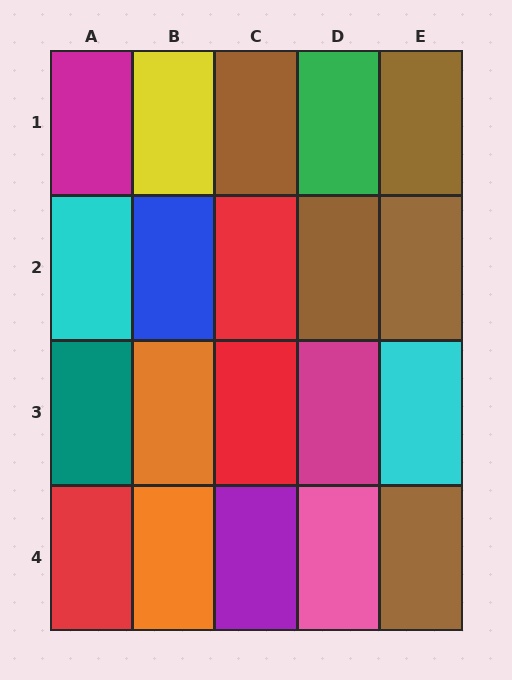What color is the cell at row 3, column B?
Orange.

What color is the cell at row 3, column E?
Cyan.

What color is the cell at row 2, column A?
Cyan.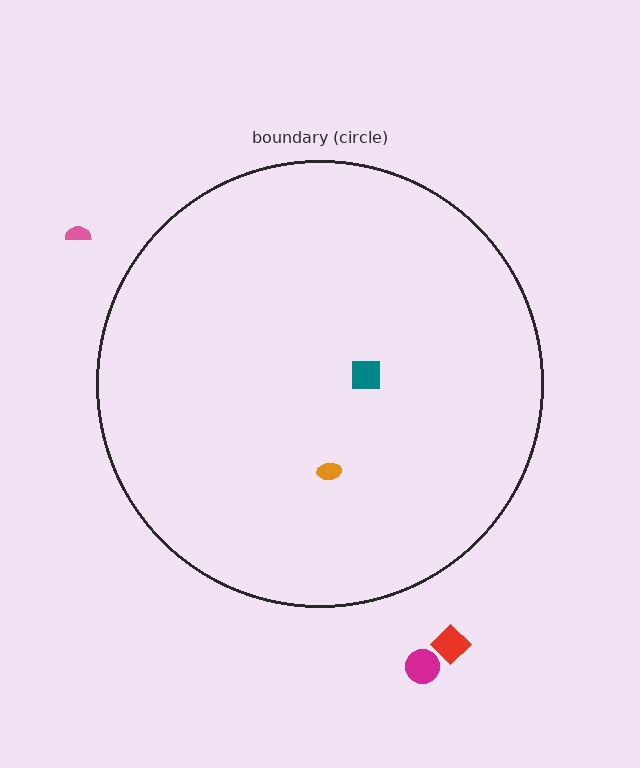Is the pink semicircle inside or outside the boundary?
Outside.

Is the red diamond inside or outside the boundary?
Outside.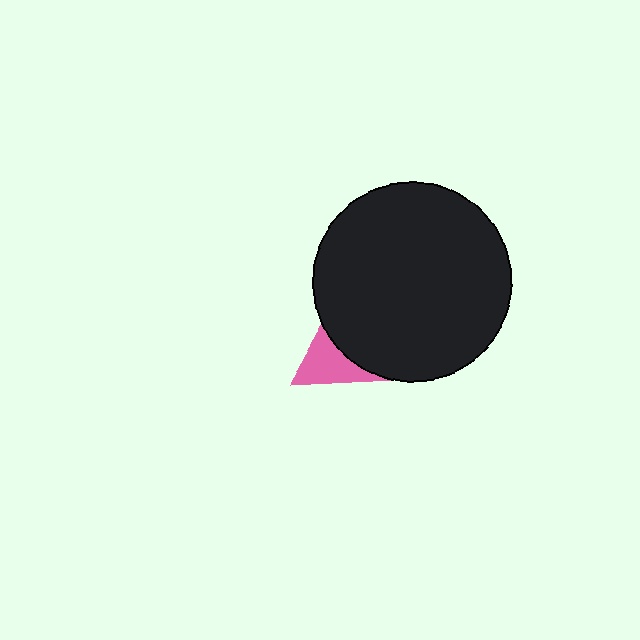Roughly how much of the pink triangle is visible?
A small part of it is visible (roughly 39%).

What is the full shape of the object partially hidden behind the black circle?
The partially hidden object is a pink triangle.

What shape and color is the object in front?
The object in front is a black circle.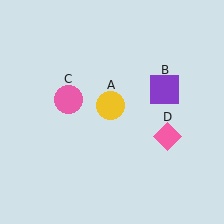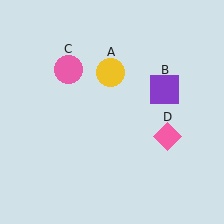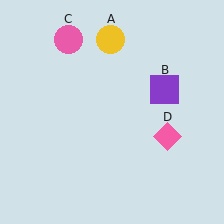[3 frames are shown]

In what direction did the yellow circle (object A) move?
The yellow circle (object A) moved up.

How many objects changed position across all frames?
2 objects changed position: yellow circle (object A), pink circle (object C).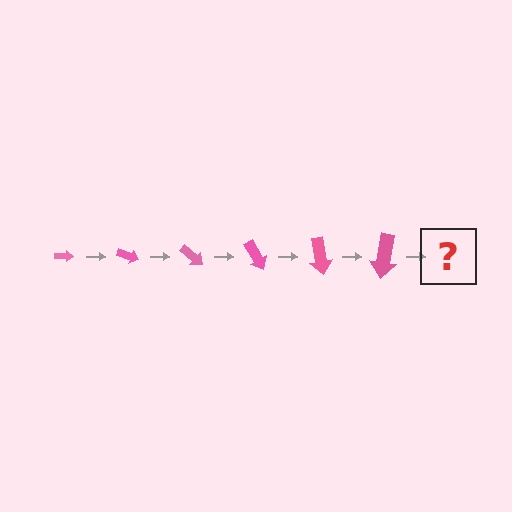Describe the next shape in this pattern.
It should be an arrow, larger than the previous one and rotated 120 degrees from the start.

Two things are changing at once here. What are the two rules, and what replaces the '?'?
The two rules are that the arrow grows larger each step and it rotates 20 degrees each step. The '?' should be an arrow, larger than the previous one and rotated 120 degrees from the start.